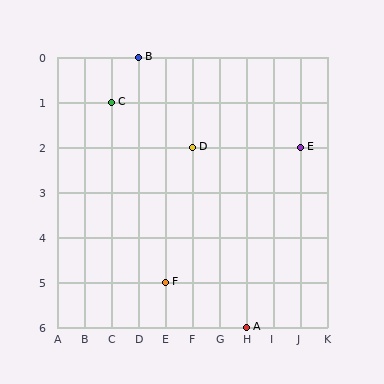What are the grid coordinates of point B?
Point B is at grid coordinates (D, 0).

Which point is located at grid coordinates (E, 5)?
Point F is at (E, 5).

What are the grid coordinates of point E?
Point E is at grid coordinates (J, 2).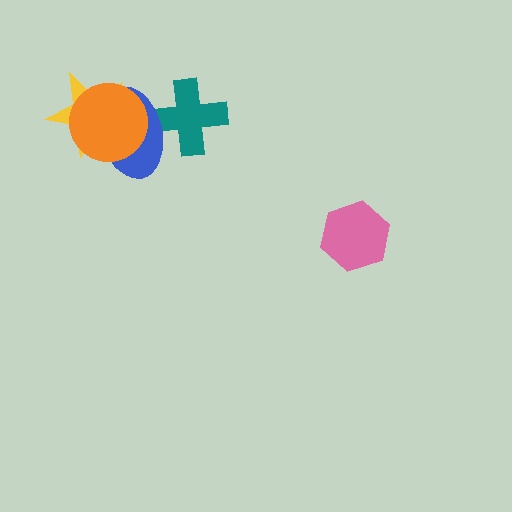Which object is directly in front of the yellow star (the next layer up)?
The blue ellipse is directly in front of the yellow star.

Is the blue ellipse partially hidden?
Yes, it is partially covered by another shape.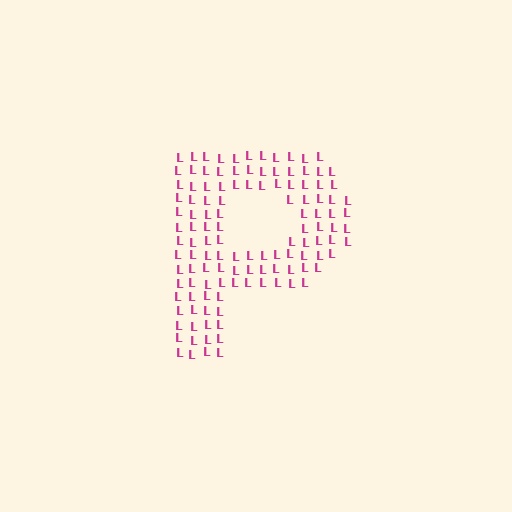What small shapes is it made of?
It is made of small letter L's.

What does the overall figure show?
The overall figure shows the letter P.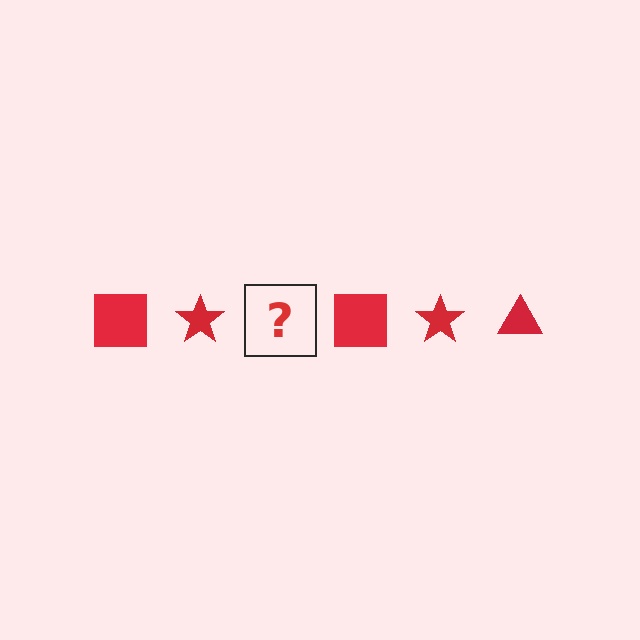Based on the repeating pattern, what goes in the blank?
The blank should be a red triangle.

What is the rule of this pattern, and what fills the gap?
The rule is that the pattern cycles through square, star, triangle shapes in red. The gap should be filled with a red triangle.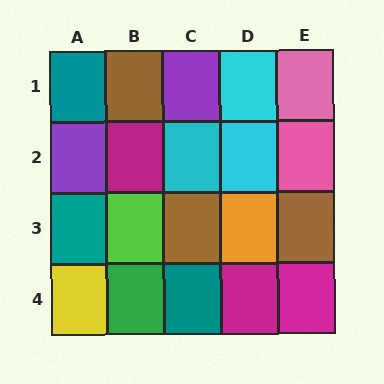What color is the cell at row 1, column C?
Purple.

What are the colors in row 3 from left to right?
Teal, lime, brown, orange, brown.